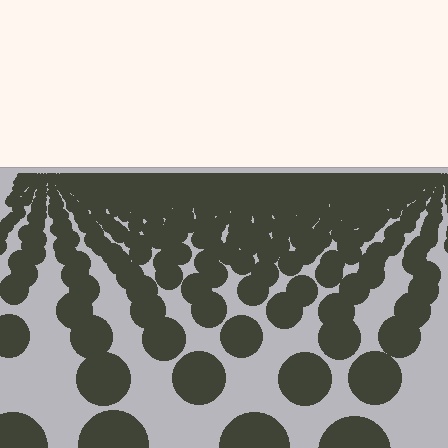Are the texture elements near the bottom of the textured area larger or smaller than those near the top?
Larger. Near the bottom, elements are closer to the viewer and appear at a bigger on-screen size.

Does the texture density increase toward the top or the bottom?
Density increases toward the top.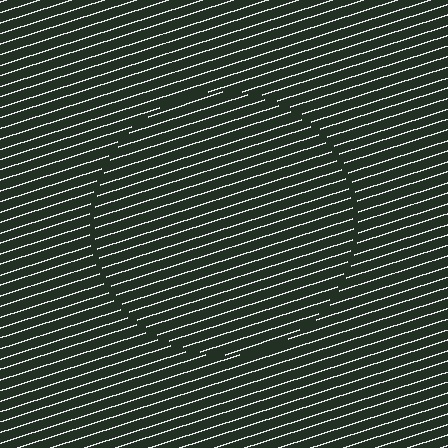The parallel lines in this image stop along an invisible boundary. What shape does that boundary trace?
An illusory circle. The interior of the shape contains the same grating, shifted by half a period — the contour is defined by the phase discontinuity where line-ends from the inner and outer gratings abut.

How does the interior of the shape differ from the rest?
The interior of the shape contains the same grating, shifted by half a period — the contour is defined by the phase discontinuity where line-ends from the inner and outer gratings abut.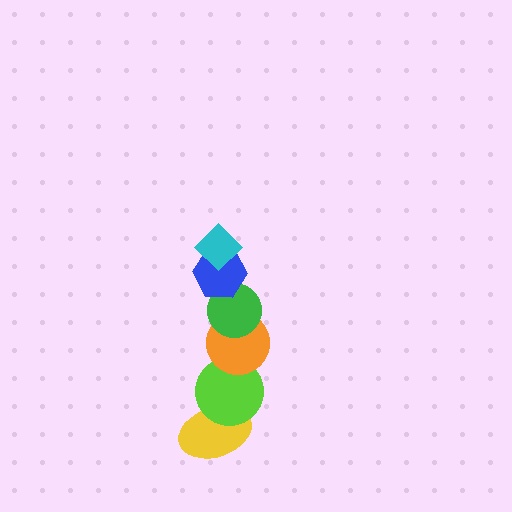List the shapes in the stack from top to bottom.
From top to bottom: the cyan diamond, the blue hexagon, the green circle, the orange circle, the lime circle, the yellow ellipse.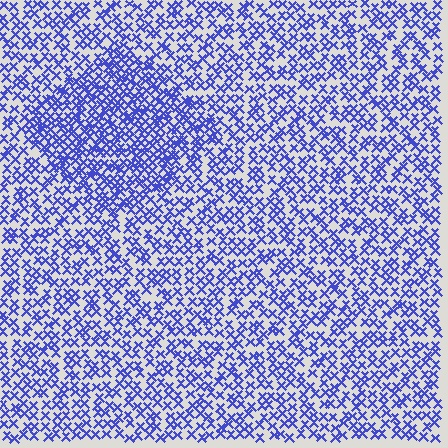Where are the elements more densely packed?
The elements are more densely packed inside the diamond boundary.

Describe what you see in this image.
The image contains small blue elements arranged at two different densities. A diamond-shaped region is visible where the elements are more densely packed than the surrounding area.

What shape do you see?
I see a diamond.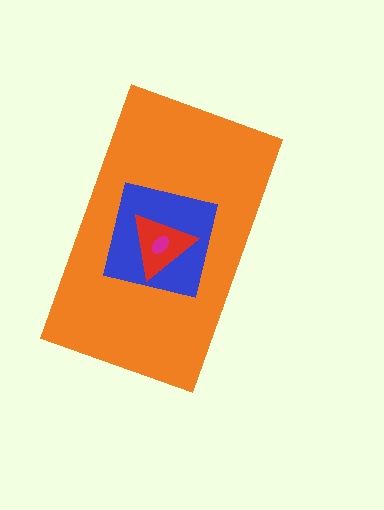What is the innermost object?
The magenta ellipse.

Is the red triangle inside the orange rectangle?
Yes.